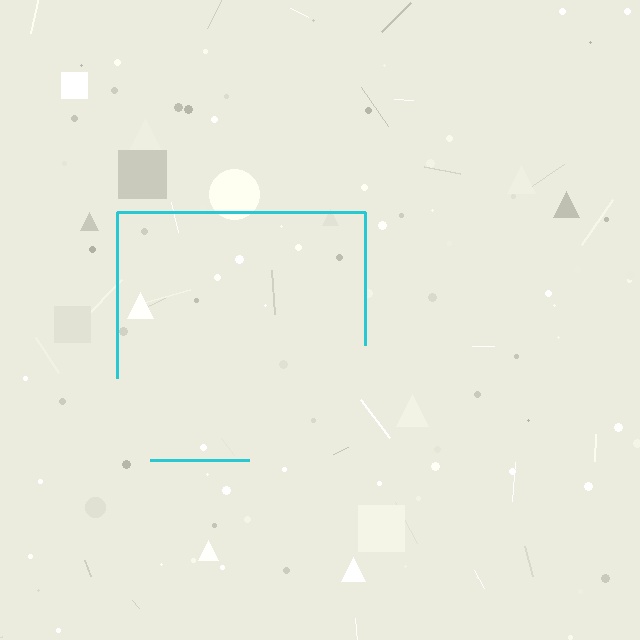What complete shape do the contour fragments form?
The contour fragments form a square.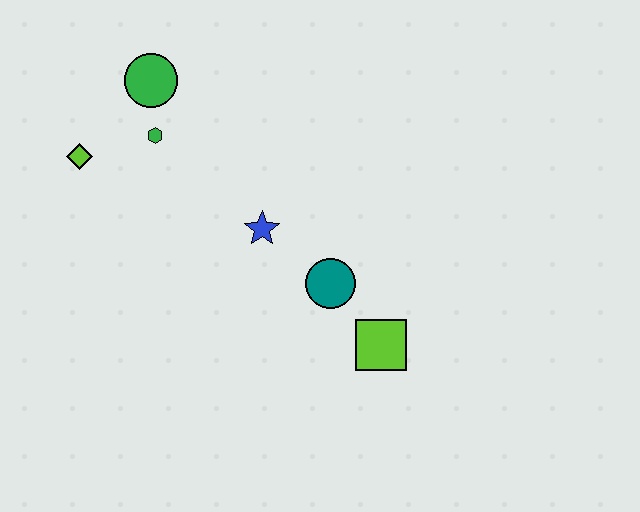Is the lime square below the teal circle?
Yes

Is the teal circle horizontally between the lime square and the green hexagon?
Yes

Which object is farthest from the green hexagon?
The lime square is farthest from the green hexagon.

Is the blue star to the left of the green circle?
No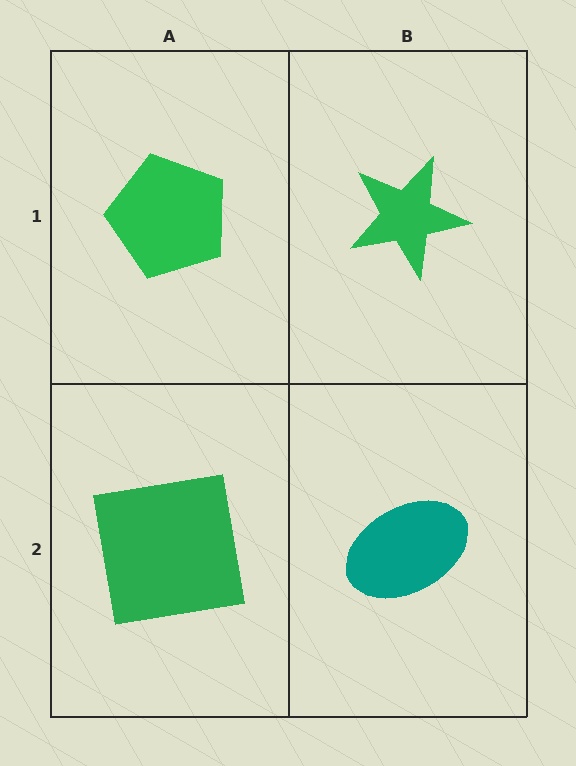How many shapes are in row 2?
2 shapes.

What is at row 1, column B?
A green star.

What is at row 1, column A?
A green pentagon.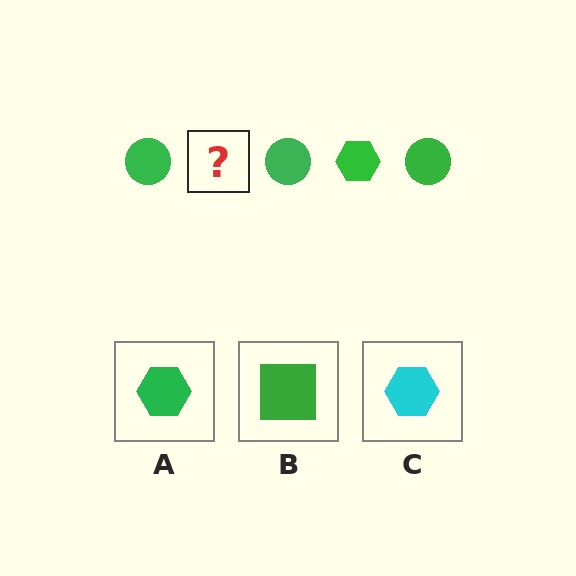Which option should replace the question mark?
Option A.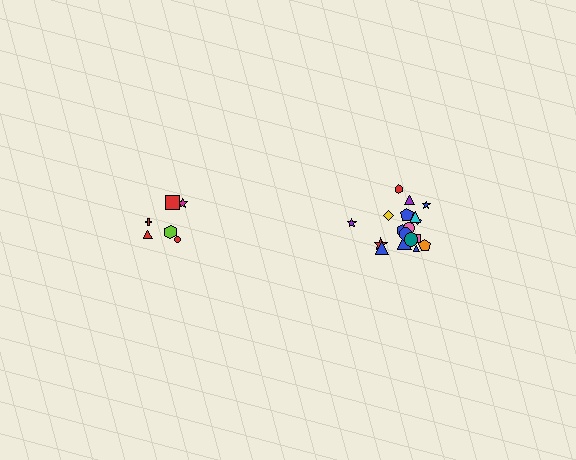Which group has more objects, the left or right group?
The right group.